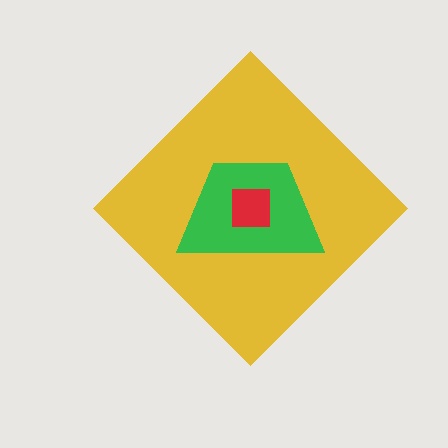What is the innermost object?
The red square.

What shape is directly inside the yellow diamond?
The green trapezoid.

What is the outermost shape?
The yellow diamond.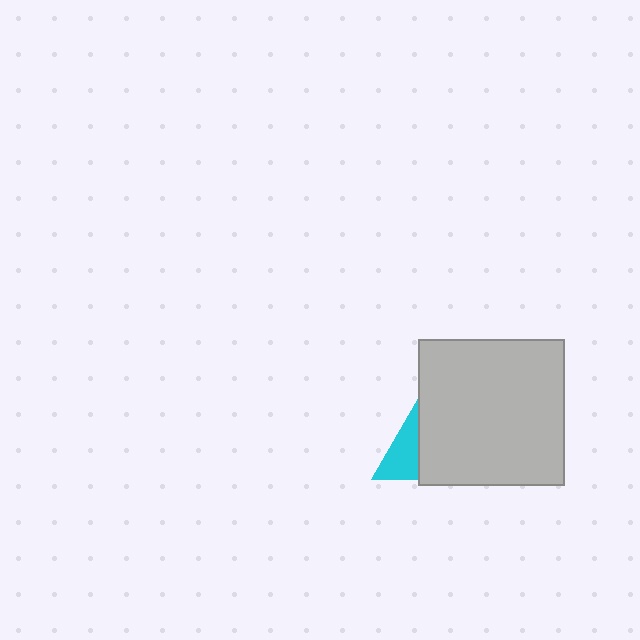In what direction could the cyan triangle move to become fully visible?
The cyan triangle could move left. That would shift it out from behind the light gray square entirely.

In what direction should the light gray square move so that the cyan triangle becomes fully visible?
The light gray square should move right. That is the shortest direction to clear the overlap and leave the cyan triangle fully visible.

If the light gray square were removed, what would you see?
You would see the complete cyan triangle.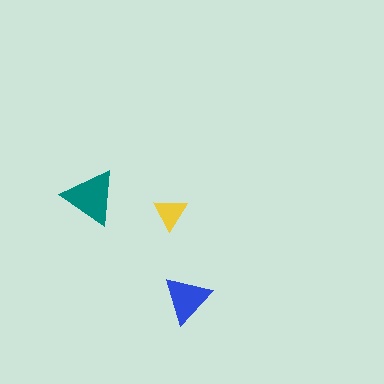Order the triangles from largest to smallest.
the teal one, the blue one, the yellow one.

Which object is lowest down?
The blue triangle is bottommost.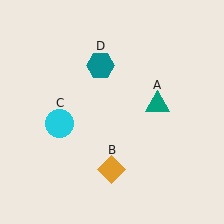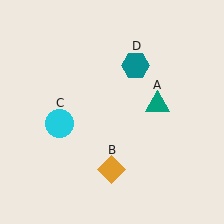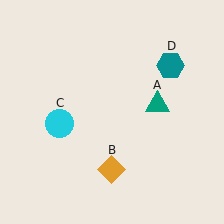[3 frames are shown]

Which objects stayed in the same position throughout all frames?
Teal triangle (object A) and orange diamond (object B) and cyan circle (object C) remained stationary.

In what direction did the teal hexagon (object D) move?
The teal hexagon (object D) moved right.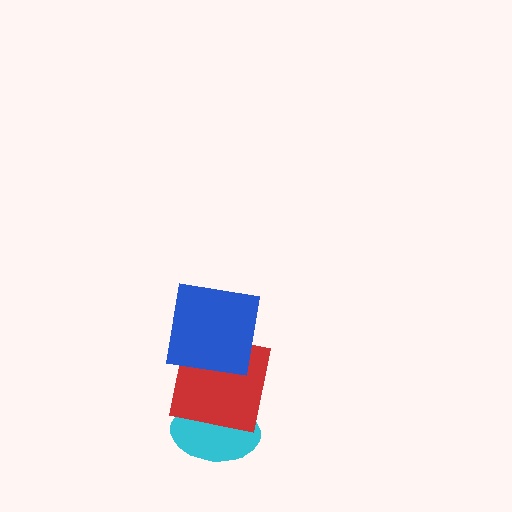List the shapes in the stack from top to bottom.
From top to bottom: the blue square, the red square, the cyan ellipse.